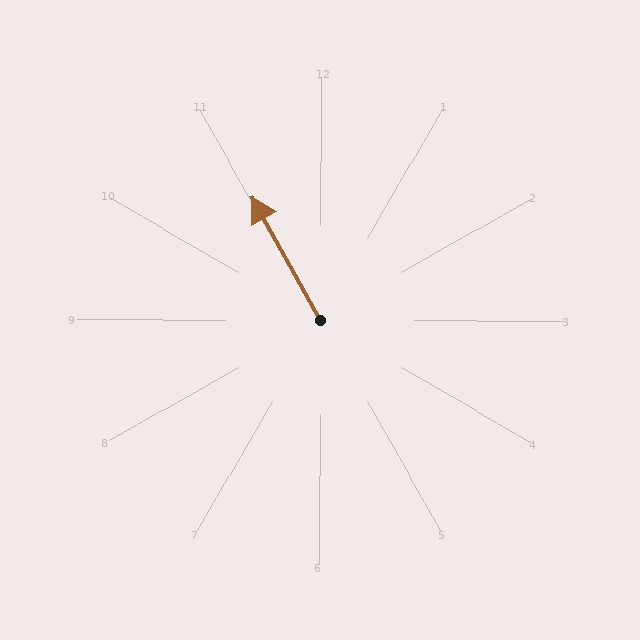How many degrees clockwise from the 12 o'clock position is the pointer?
Approximately 331 degrees.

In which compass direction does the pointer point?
Northwest.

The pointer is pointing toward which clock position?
Roughly 11 o'clock.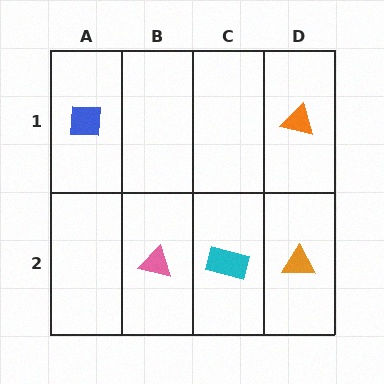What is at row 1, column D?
An orange triangle.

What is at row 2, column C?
A cyan rectangle.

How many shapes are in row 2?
3 shapes.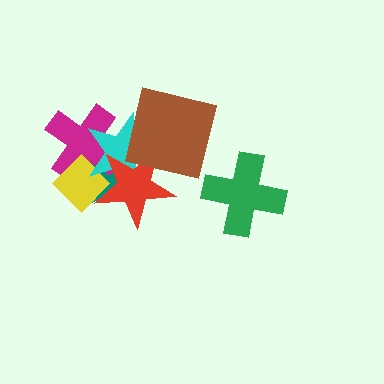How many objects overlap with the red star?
5 objects overlap with the red star.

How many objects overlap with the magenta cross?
4 objects overlap with the magenta cross.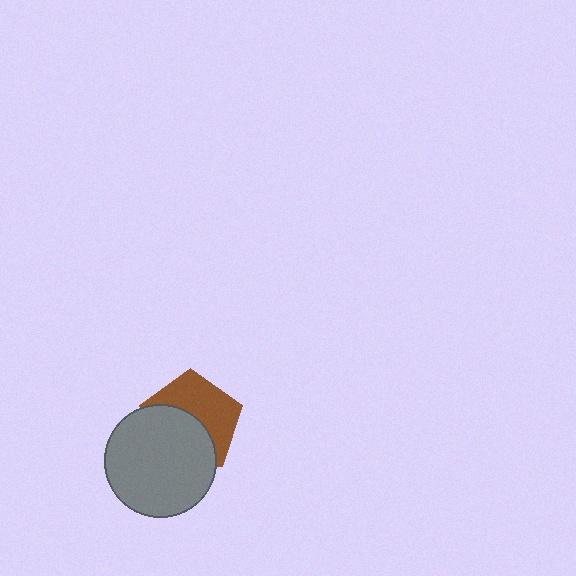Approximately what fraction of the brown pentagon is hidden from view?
Roughly 51% of the brown pentagon is hidden behind the gray circle.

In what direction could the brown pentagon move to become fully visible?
The brown pentagon could move toward the upper-right. That would shift it out from behind the gray circle entirely.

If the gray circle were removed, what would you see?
You would see the complete brown pentagon.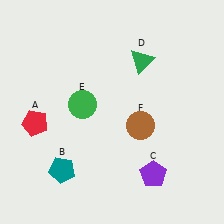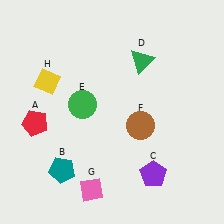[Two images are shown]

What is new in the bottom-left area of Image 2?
A pink diamond (G) was added in the bottom-left area of Image 2.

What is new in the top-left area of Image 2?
A yellow diamond (H) was added in the top-left area of Image 2.